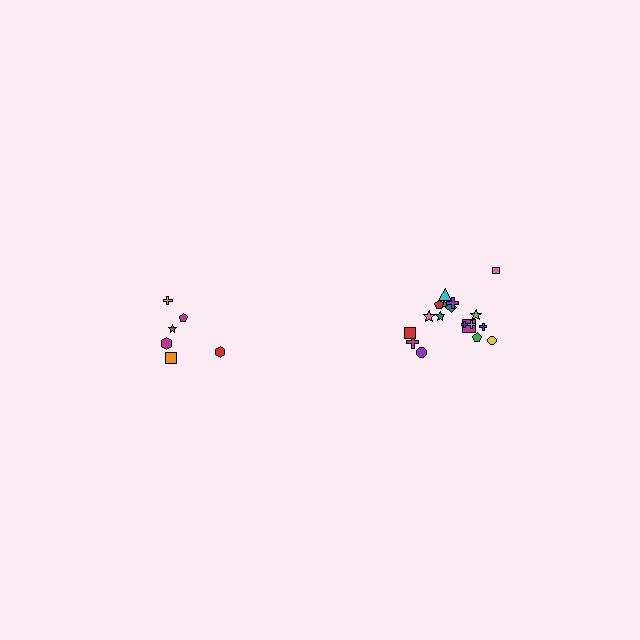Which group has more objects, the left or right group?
The right group.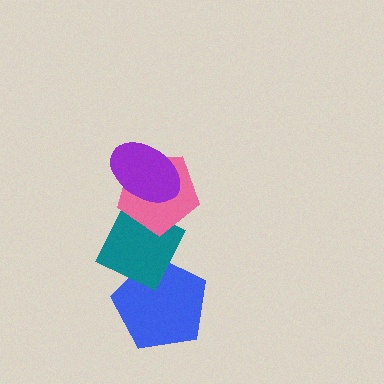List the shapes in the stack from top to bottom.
From top to bottom: the purple ellipse, the pink pentagon, the teal diamond, the blue pentagon.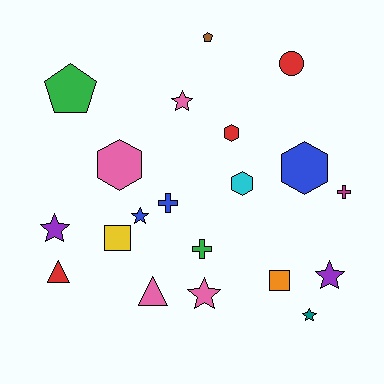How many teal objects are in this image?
There is 1 teal object.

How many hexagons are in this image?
There are 4 hexagons.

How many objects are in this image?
There are 20 objects.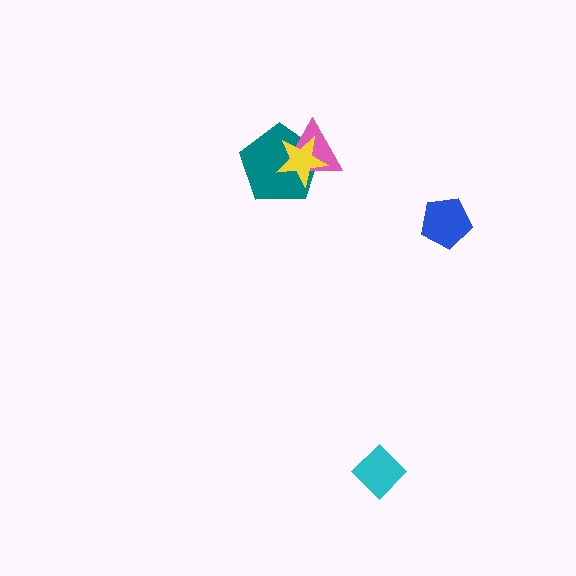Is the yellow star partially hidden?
No, no other shape covers it.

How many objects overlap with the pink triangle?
2 objects overlap with the pink triangle.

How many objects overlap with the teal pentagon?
2 objects overlap with the teal pentagon.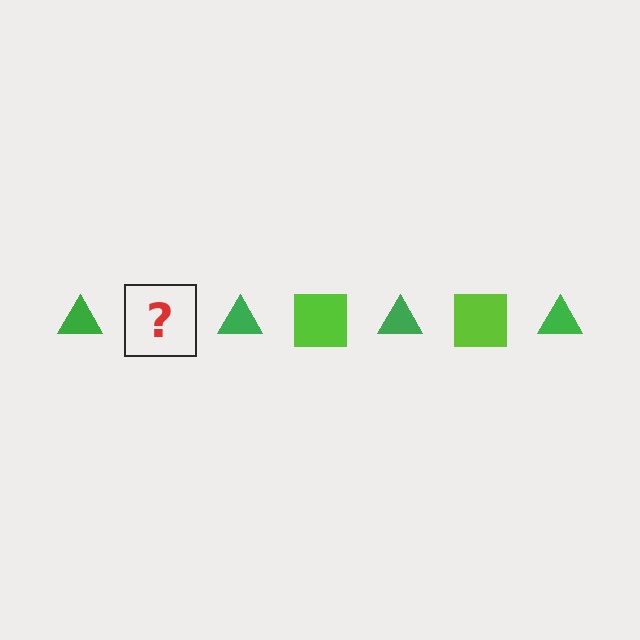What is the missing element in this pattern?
The missing element is a lime square.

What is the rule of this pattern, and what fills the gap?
The rule is that the pattern alternates between green triangle and lime square. The gap should be filled with a lime square.